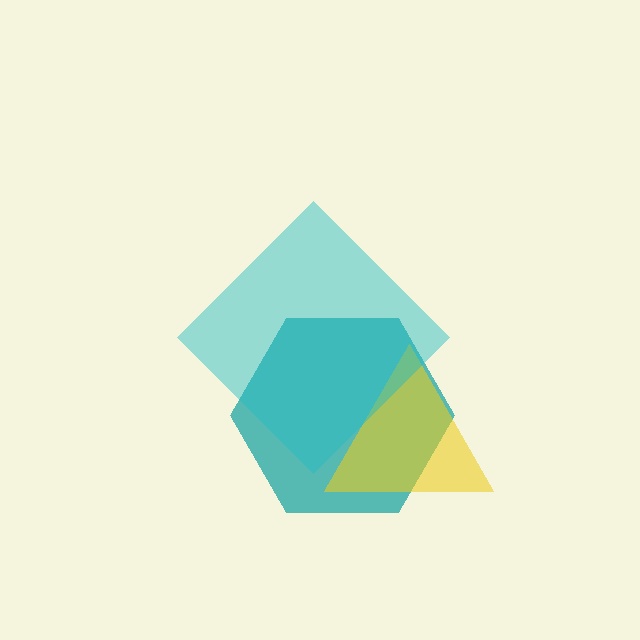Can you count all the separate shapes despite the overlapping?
Yes, there are 3 separate shapes.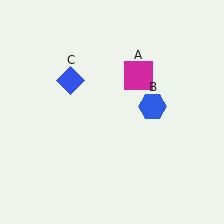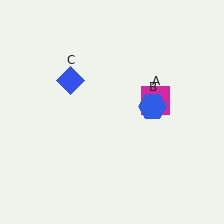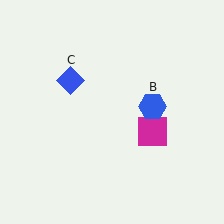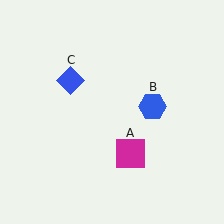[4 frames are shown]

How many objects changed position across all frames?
1 object changed position: magenta square (object A).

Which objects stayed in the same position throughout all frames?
Blue hexagon (object B) and blue diamond (object C) remained stationary.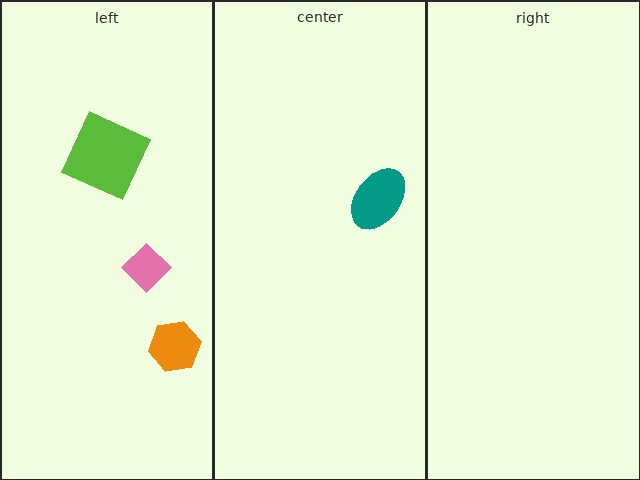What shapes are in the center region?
The teal ellipse.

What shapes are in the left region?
The orange hexagon, the lime square, the pink diamond.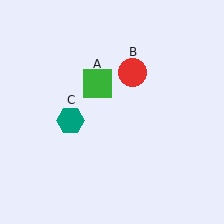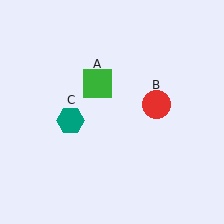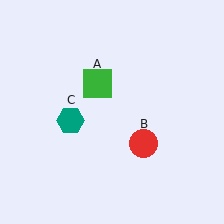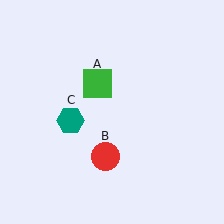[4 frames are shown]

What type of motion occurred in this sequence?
The red circle (object B) rotated clockwise around the center of the scene.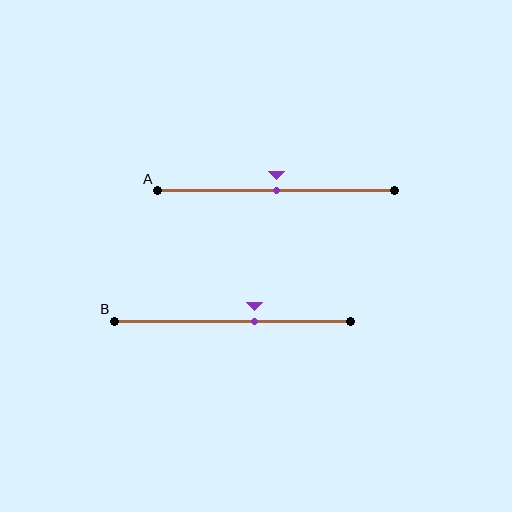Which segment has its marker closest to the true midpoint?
Segment A has its marker closest to the true midpoint.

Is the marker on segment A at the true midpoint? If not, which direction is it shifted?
Yes, the marker on segment A is at the true midpoint.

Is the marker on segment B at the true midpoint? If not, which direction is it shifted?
No, the marker on segment B is shifted to the right by about 9% of the segment length.